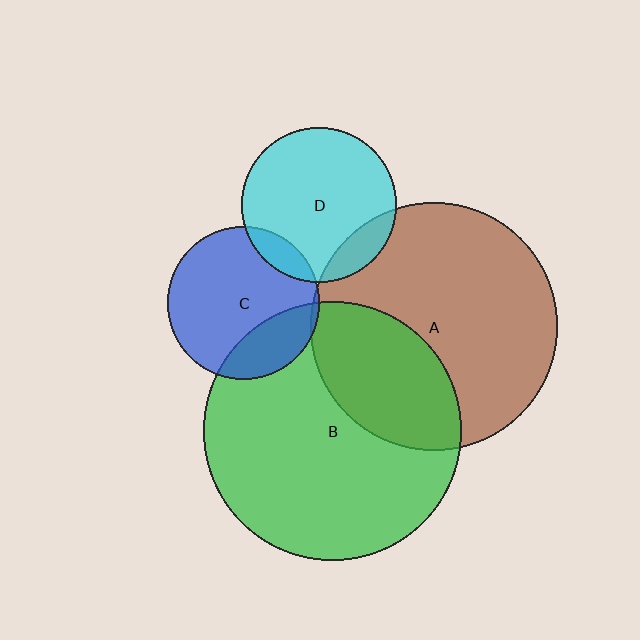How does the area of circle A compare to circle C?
Approximately 2.6 times.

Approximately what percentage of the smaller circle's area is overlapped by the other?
Approximately 5%.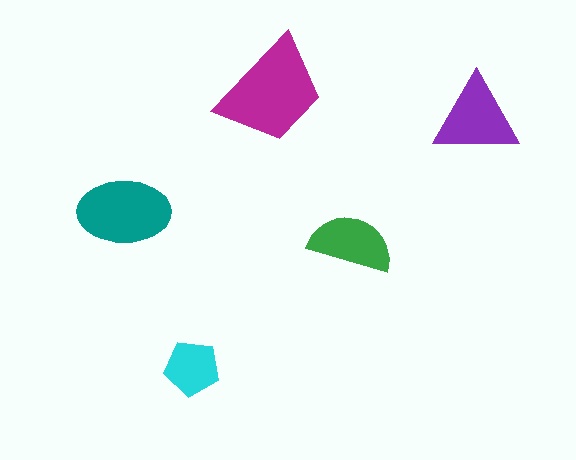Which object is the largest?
The magenta trapezoid.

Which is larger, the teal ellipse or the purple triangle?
The teal ellipse.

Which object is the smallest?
The cyan pentagon.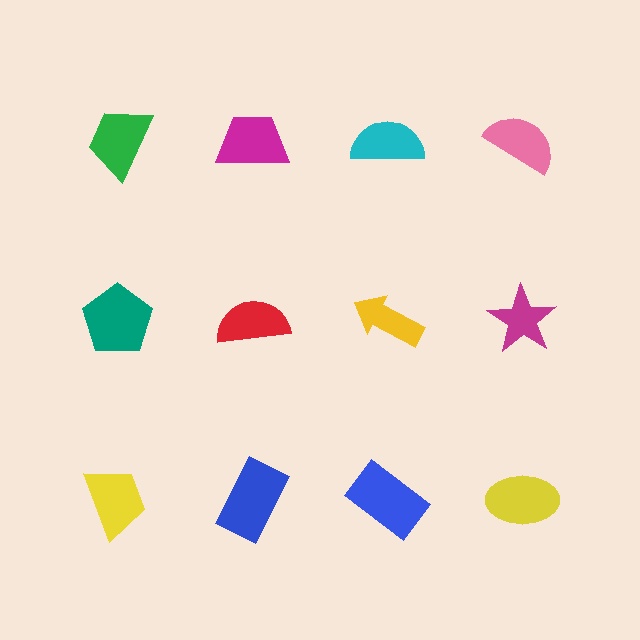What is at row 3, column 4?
A yellow ellipse.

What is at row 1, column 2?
A magenta trapezoid.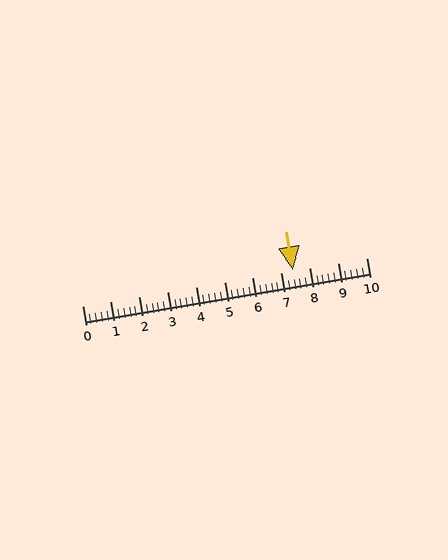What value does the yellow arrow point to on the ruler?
The yellow arrow points to approximately 7.4.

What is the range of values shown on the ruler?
The ruler shows values from 0 to 10.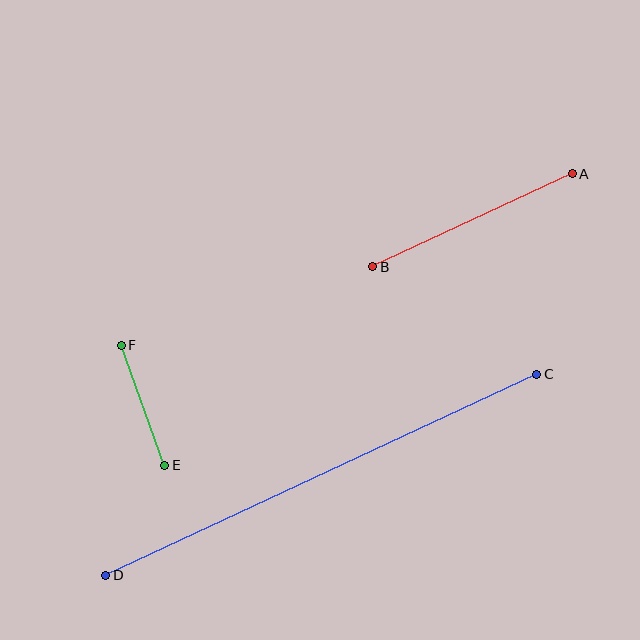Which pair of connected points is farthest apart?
Points C and D are farthest apart.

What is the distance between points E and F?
The distance is approximately 128 pixels.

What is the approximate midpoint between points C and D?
The midpoint is at approximately (321, 475) pixels.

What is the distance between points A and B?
The distance is approximately 220 pixels.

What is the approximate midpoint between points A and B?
The midpoint is at approximately (472, 220) pixels.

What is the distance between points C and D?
The distance is approximately 476 pixels.